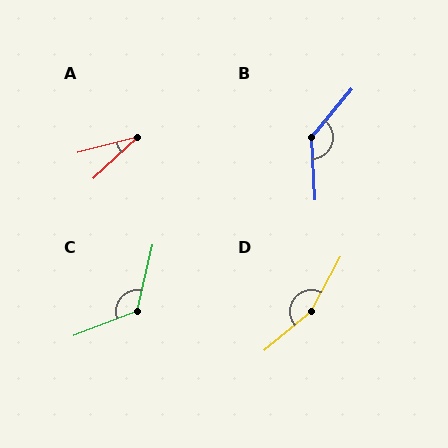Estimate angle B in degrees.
Approximately 137 degrees.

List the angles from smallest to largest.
A (28°), C (124°), B (137°), D (158°).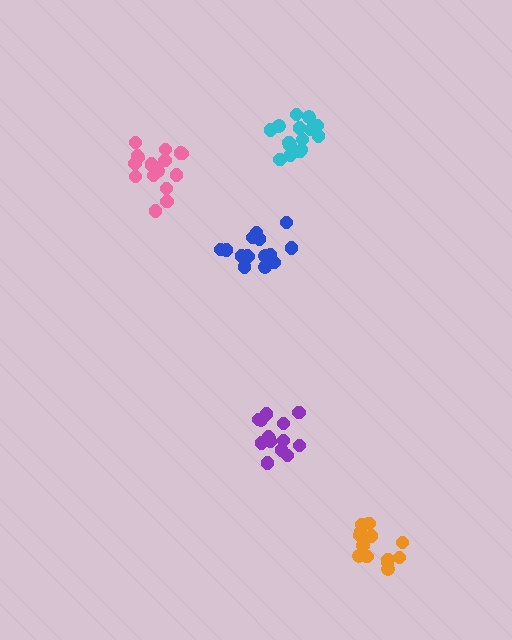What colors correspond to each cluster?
The clusters are colored: blue, cyan, pink, orange, purple.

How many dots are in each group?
Group 1: 16 dots, Group 2: 15 dots, Group 3: 18 dots, Group 4: 14 dots, Group 5: 15 dots (78 total).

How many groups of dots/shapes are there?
There are 5 groups.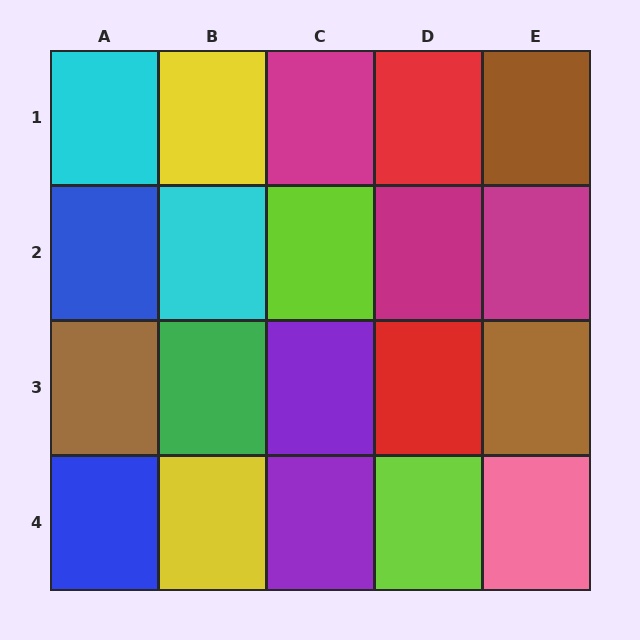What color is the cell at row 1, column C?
Magenta.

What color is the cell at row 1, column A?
Cyan.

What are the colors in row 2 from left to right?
Blue, cyan, lime, magenta, magenta.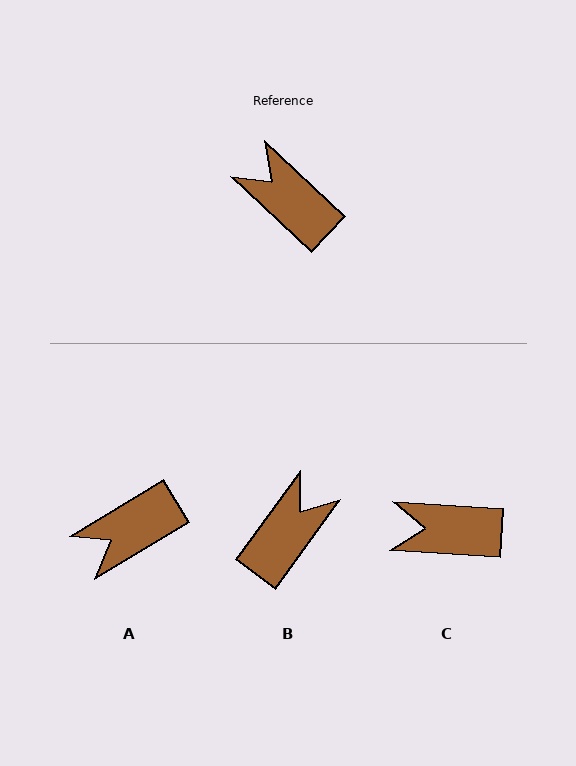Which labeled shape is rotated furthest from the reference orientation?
B, about 82 degrees away.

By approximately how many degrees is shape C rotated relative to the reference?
Approximately 40 degrees counter-clockwise.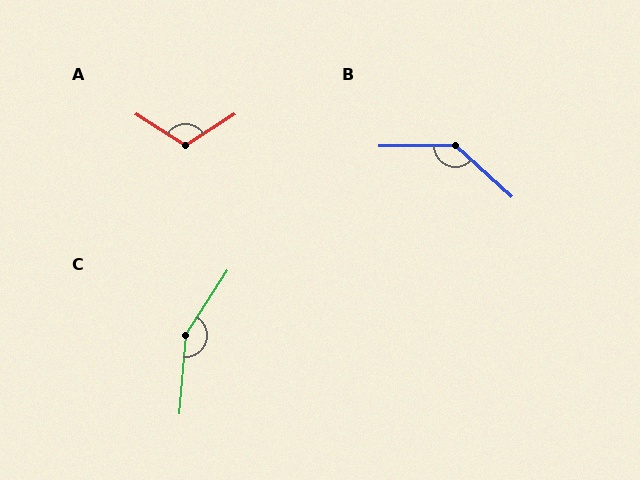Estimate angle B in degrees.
Approximately 138 degrees.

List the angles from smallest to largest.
A (115°), B (138°), C (152°).